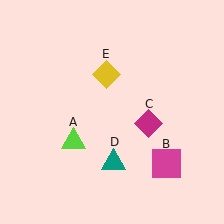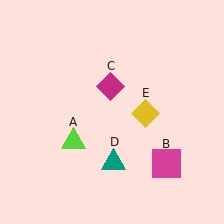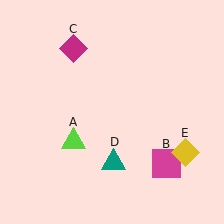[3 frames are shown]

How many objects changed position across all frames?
2 objects changed position: magenta diamond (object C), yellow diamond (object E).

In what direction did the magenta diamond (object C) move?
The magenta diamond (object C) moved up and to the left.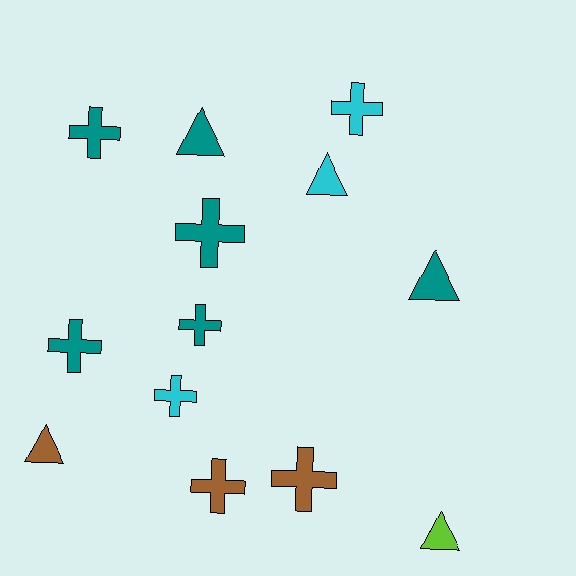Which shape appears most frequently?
Cross, with 8 objects.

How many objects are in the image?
There are 13 objects.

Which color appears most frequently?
Teal, with 6 objects.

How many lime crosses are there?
There are no lime crosses.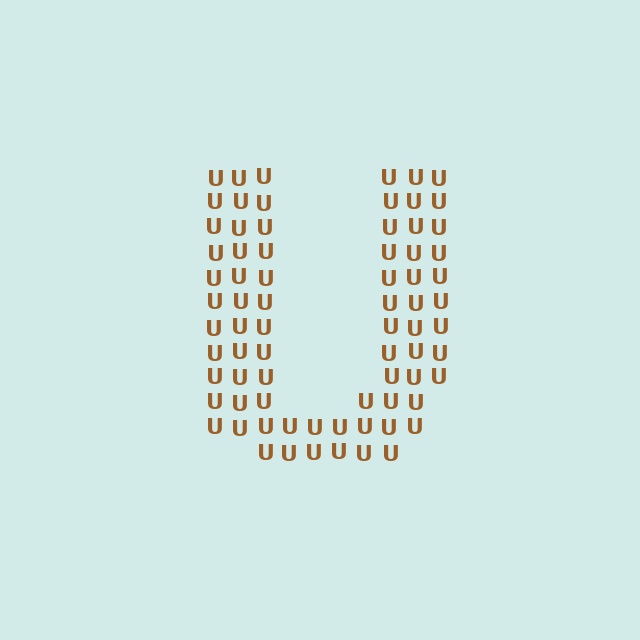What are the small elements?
The small elements are letter U's.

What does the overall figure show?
The overall figure shows the letter U.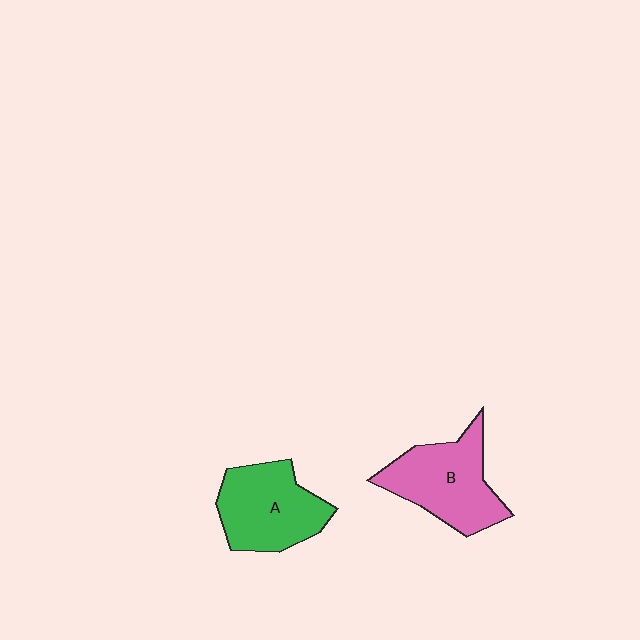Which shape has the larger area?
Shape B (pink).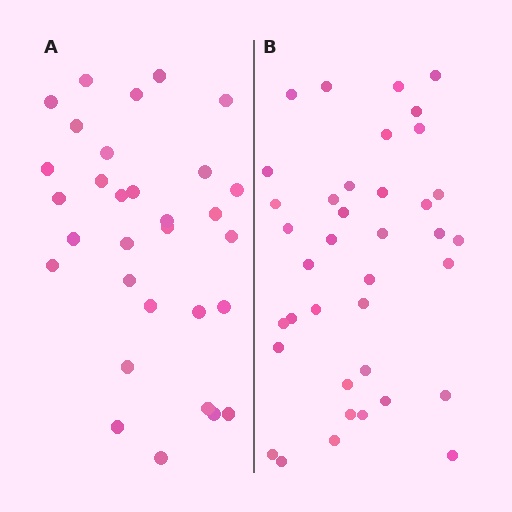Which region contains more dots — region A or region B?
Region B (the right region) has more dots.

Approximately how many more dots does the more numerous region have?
Region B has roughly 8 or so more dots than region A.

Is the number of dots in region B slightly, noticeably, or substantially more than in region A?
Region B has only slightly more — the two regions are fairly close. The ratio is roughly 1.2 to 1.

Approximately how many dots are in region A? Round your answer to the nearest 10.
About 30 dots. (The exact count is 31, which rounds to 30.)